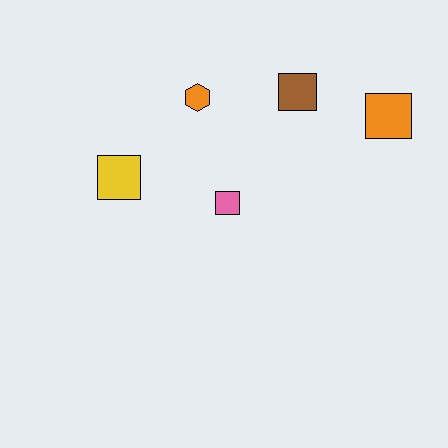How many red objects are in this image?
There are no red objects.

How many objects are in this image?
There are 5 objects.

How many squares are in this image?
There are 4 squares.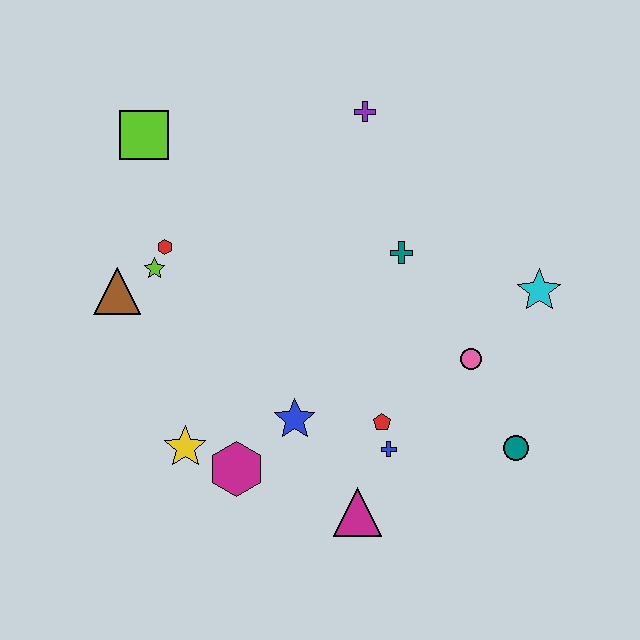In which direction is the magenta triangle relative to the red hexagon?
The magenta triangle is below the red hexagon.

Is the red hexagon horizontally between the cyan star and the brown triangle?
Yes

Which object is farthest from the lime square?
The teal circle is farthest from the lime square.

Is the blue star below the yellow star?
No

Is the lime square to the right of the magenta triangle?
No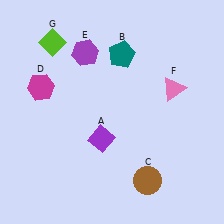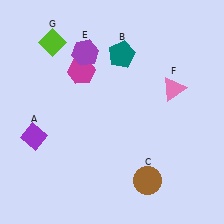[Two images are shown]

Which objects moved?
The objects that moved are: the purple diamond (A), the magenta hexagon (D).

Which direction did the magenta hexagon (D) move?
The magenta hexagon (D) moved right.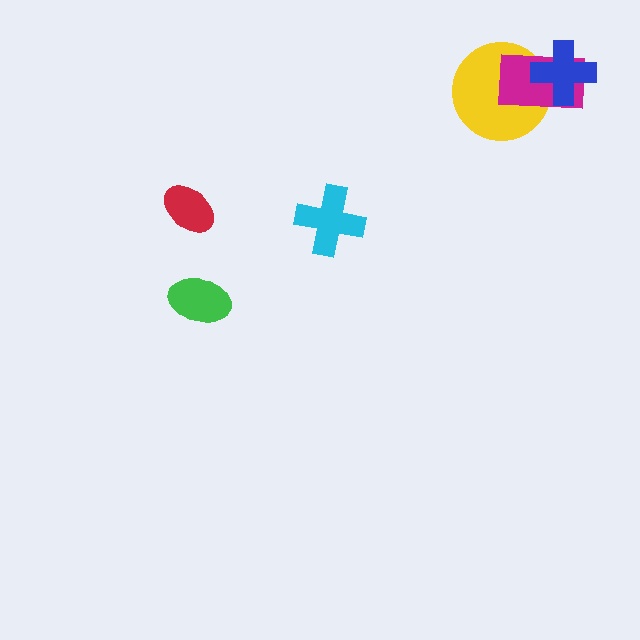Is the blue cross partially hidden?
No, no other shape covers it.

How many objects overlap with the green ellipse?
0 objects overlap with the green ellipse.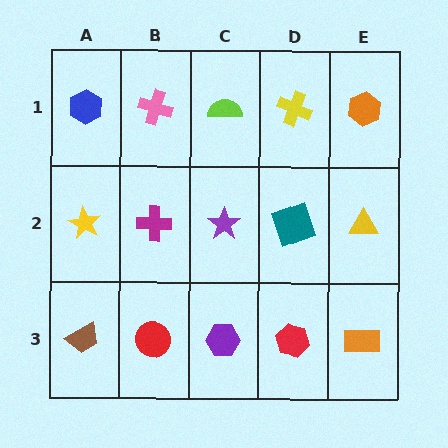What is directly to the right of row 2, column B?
A purple star.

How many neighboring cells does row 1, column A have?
2.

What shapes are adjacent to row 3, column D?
A teal square (row 2, column D), a purple hexagon (row 3, column C), an orange rectangle (row 3, column E).